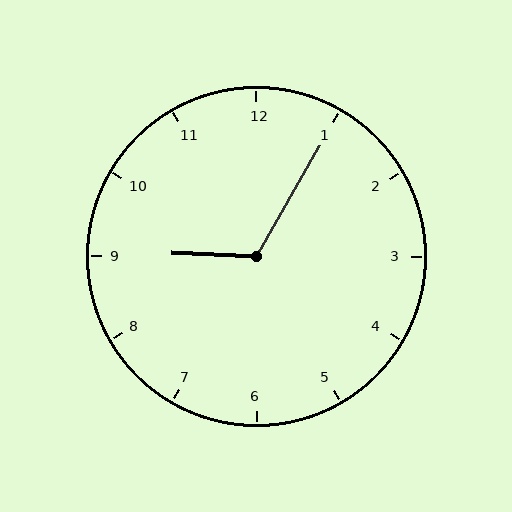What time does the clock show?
9:05.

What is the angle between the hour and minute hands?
Approximately 118 degrees.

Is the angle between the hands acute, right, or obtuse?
It is obtuse.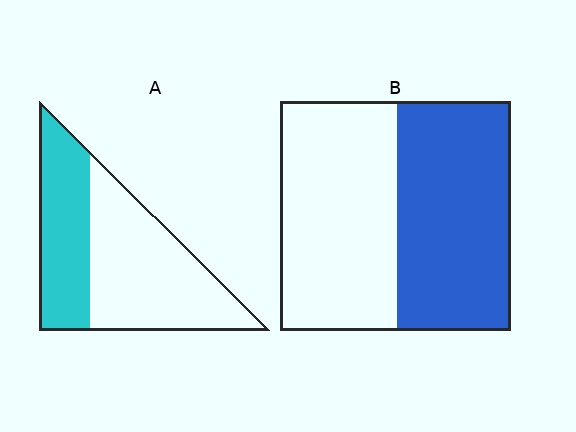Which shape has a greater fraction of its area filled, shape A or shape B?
Shape B.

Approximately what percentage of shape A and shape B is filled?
A is approximately 40% and B is approximately 50%.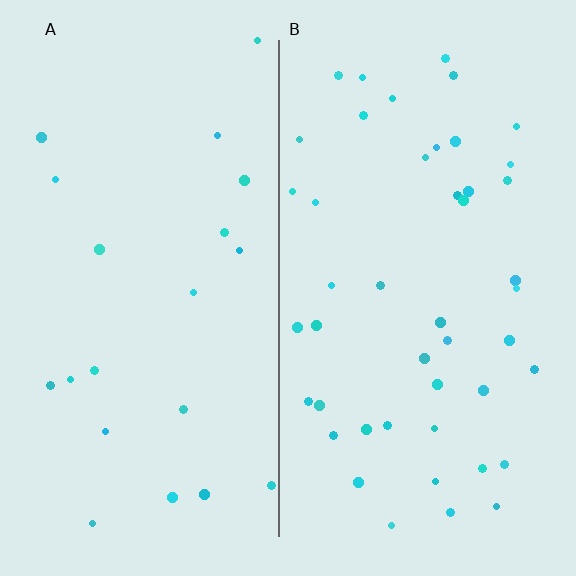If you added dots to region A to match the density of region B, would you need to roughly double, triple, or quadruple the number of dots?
Approximately double.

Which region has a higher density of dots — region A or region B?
B (the right).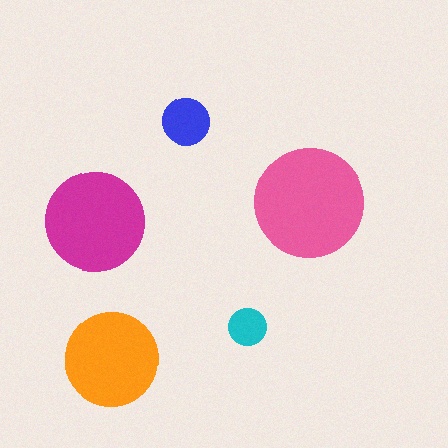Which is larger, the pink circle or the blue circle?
The pink one.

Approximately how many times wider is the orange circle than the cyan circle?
About 2.5 times wider.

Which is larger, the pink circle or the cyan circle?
The pink one.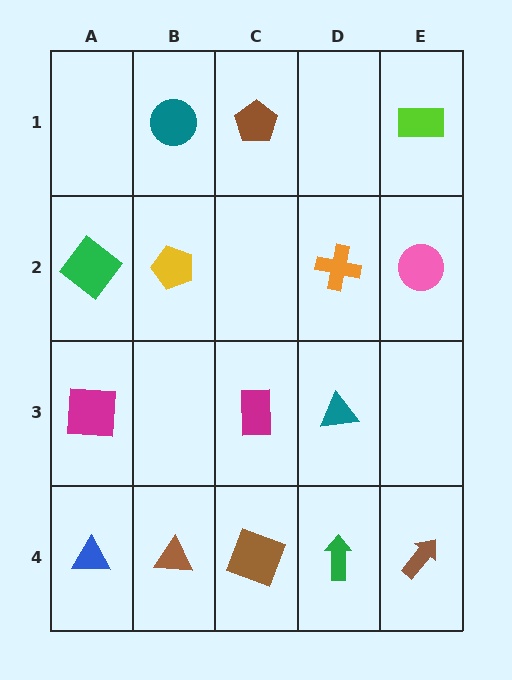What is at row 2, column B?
A yellow pentagon.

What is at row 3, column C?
A magenta rectangle.